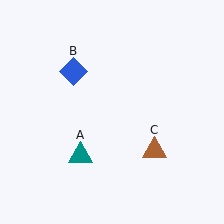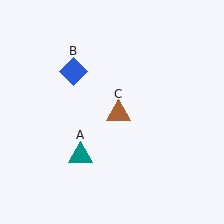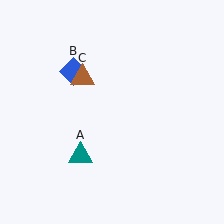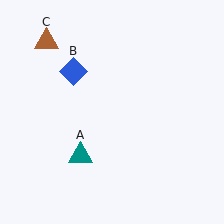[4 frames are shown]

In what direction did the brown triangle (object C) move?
The brown triangle (object C) moved up and to the left.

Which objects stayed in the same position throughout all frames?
Teal triangle (object A) and blue diamond (object B) remained stationary.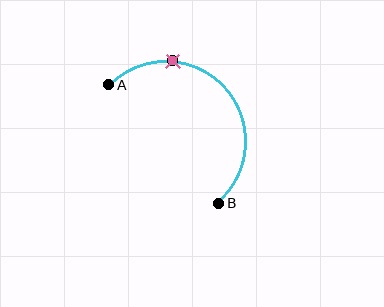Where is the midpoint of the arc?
The arc midpoint is the point on the curve farthest from the straight line joining A and B. It sits above and to the right of that line.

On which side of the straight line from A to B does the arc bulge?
The arc bulges above and to the right of the straight line connecting A and B.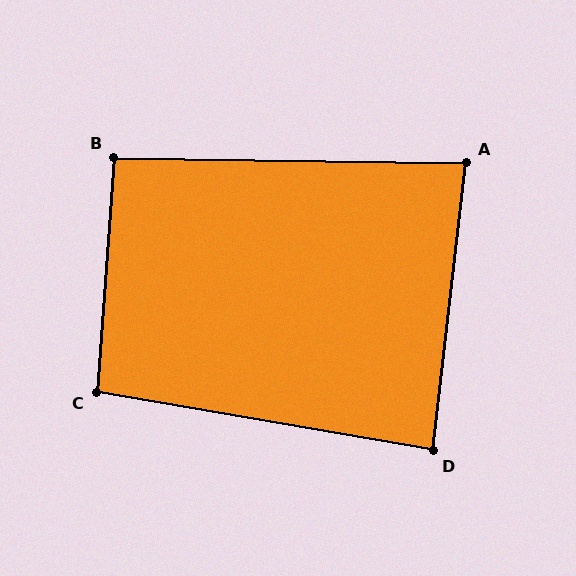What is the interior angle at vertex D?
Approximately 87 degrees (approximately right).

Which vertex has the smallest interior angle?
A, at approximately 84 degrees.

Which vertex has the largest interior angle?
C, at approximately 96 degrees.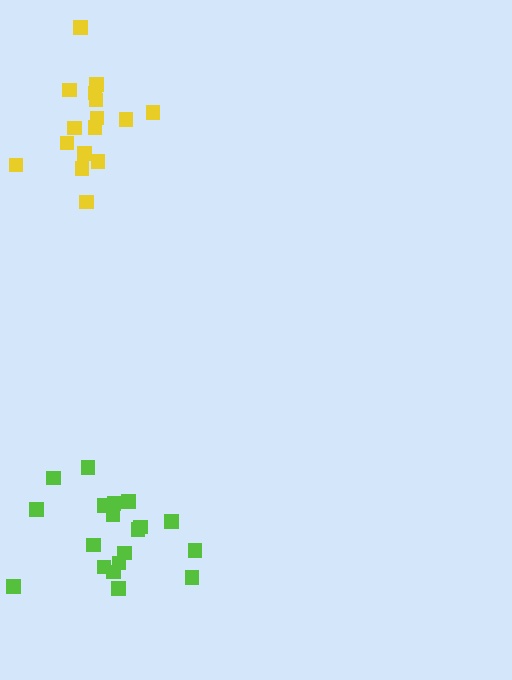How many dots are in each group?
Group 1: 16 dots, Group 2: 19 dots (35 total).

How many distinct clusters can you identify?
There are 2 distinct clusters.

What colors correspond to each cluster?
The clusters are colored: yellow, lime.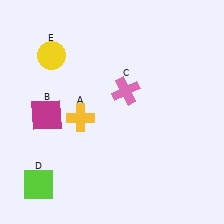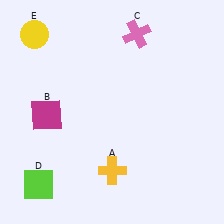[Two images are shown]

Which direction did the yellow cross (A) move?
The yellow cross (A) moved down.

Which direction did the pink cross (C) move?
The pink cross (C) moved up.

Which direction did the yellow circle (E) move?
The yellow circle (E) moved up.